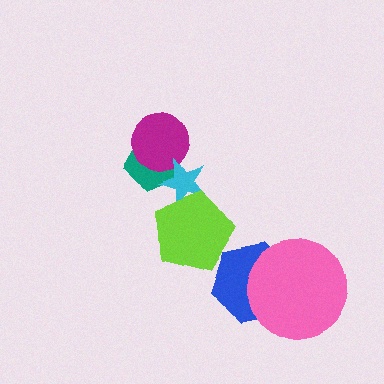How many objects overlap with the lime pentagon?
1 object overlaps with the lime pentagon.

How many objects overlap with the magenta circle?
2 objects overlap with the magenta circle.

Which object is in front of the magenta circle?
The cyan star is in front of the magenta circle.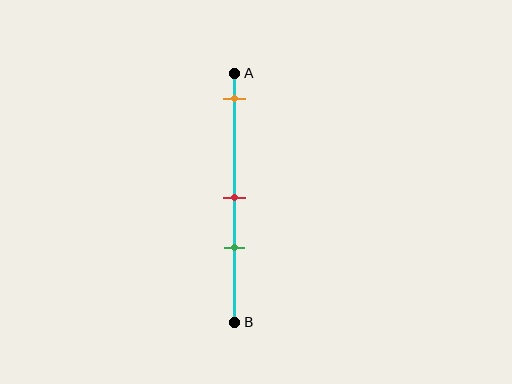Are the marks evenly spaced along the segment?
No, the marks are not evenly spaced.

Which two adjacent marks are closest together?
The red and green marks are the closest adjacent pair.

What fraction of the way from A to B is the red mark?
The red mark is approximately 50% (0.5) of the way from A to B.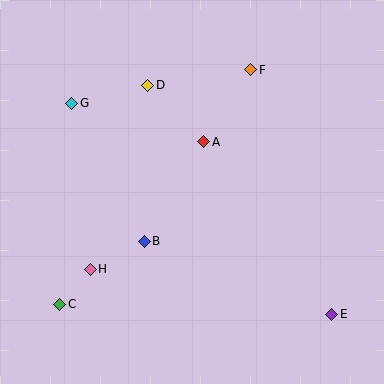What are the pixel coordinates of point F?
Point F is at (251, 70).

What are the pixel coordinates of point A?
Point A is at (204, 142).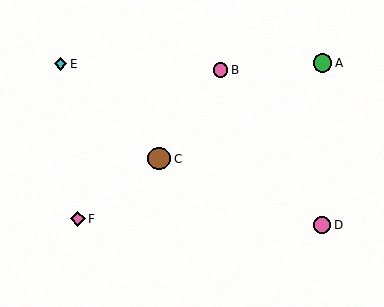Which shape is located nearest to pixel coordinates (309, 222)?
The pink circle (labeled D) at (322, 225) is nearest to that location.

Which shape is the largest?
The brown circle (labeled C) is the largest.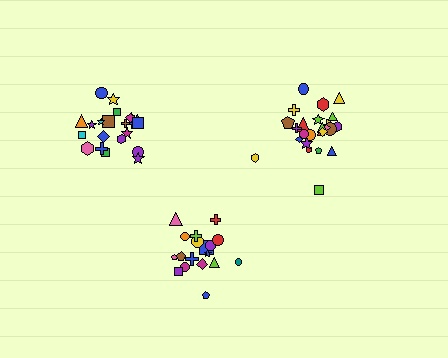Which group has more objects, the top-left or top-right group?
The top-right group.